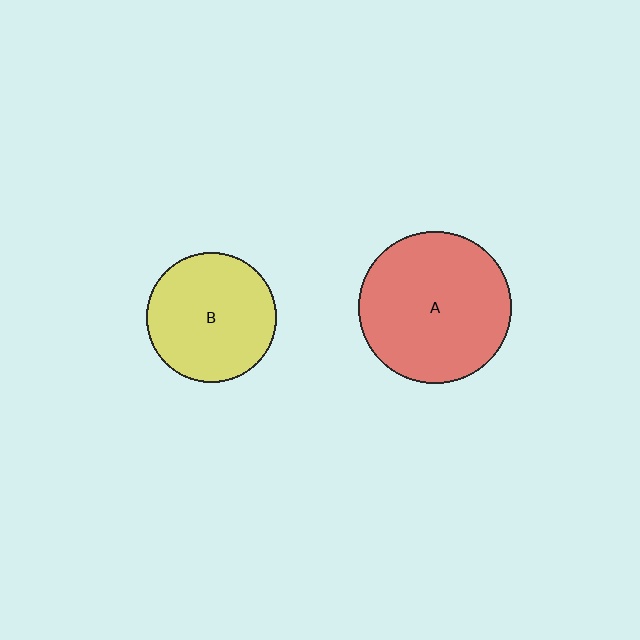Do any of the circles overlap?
No, none of the circles overlap.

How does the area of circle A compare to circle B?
Approximately 1.4 times.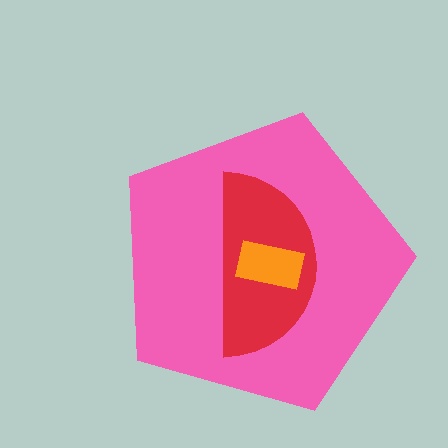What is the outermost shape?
The pink pentagon.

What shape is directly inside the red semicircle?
The orange rectangle.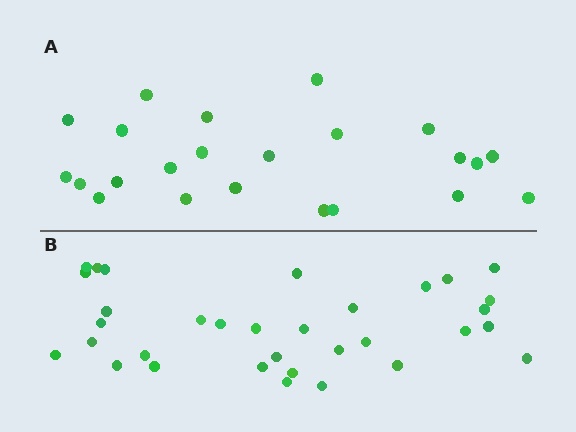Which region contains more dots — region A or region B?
Region B (the bottom region) has more dots.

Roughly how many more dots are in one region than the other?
Region B has roughly 10 or so more dots than region A.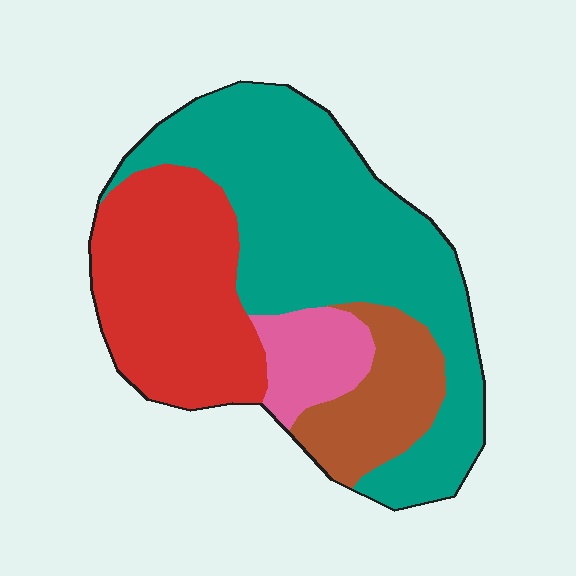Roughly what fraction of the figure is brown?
Brown covers roughly 15% of the figure.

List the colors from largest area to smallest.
From largest to smallest: teal, red, brown, pink.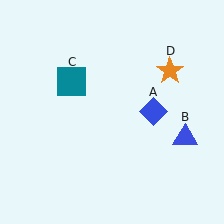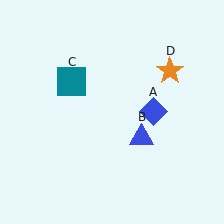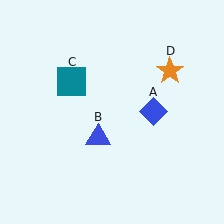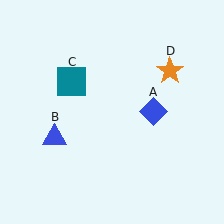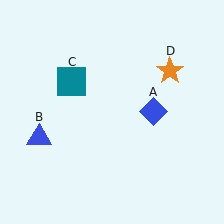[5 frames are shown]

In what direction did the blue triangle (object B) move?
The blue triangle (object B) moved left.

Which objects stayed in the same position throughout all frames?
Blue diamond (object A) and teal square (object C) and orange star (object D) remained stationary.